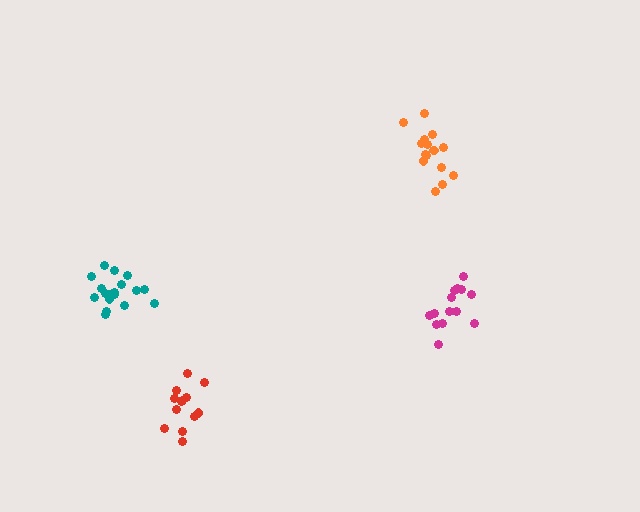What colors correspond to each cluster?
The clusters are colored: teal, magenta, orange, red.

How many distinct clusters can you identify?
There are 4 distinct clusters.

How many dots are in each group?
Group 1: 18 dots, Group 2: 14 dots, Group 3: 15 dots, Group 4: 13 dots (60 total).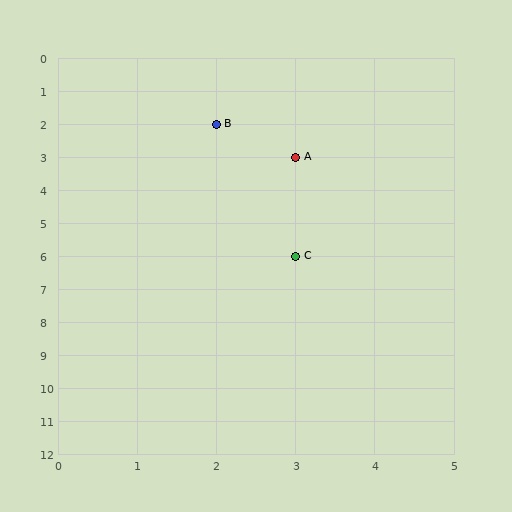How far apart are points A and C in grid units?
Points A and C are 3 rows apart.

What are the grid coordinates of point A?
Point A is at grid coordinates (3, 3).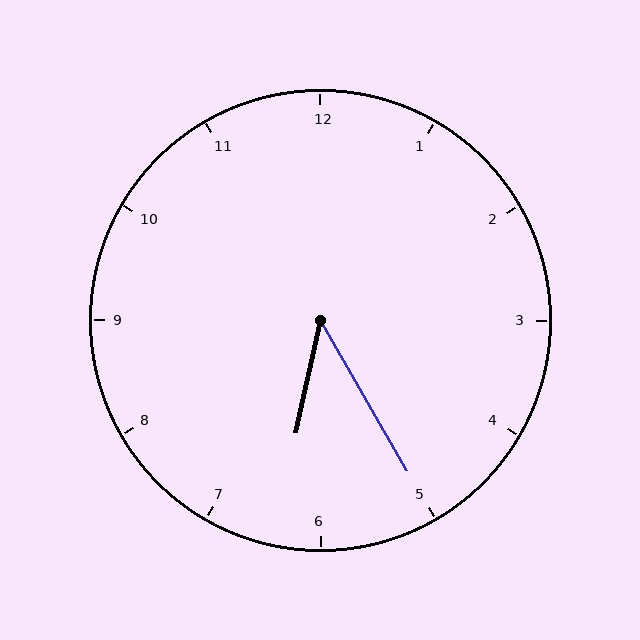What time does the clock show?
6:25.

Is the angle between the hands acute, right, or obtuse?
It is acute.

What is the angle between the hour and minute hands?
Approximately 42 degrees.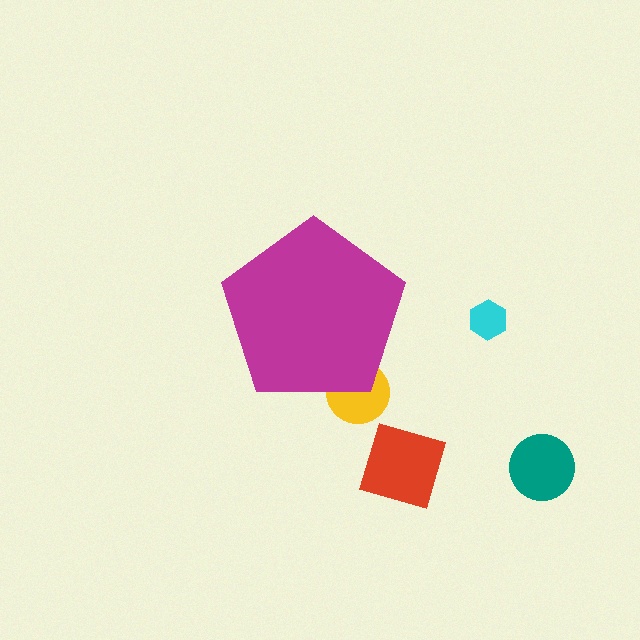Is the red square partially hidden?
No, the red square is fully visible.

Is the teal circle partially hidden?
No, the teal circle is fully visible.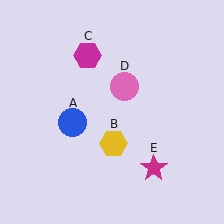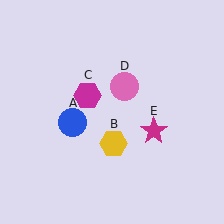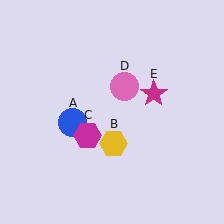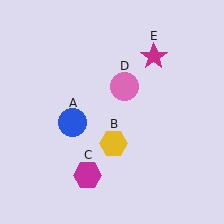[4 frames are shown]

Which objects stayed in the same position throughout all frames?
Blue circle (object A) and yellow hexagon (object B) and pink circle (object D) remained stationary.